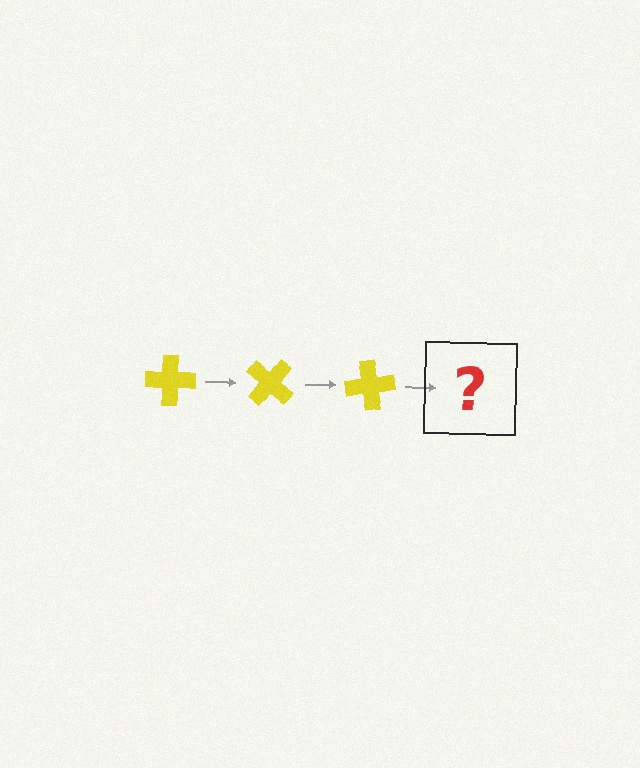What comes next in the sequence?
The next element should be a yellow cross rotated 120 degrees.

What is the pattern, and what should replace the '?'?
The pattern is that the cross rotates 40 degrees each step. The '?' should be a yellow cross rotated 120 degrees.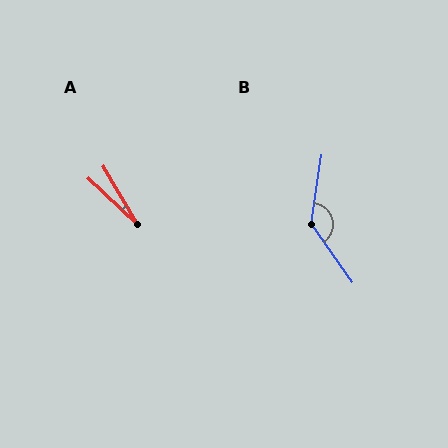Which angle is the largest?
B, at approximately 137 degrees.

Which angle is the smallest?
A, at approximately 16 degrees.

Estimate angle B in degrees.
Approximately 137 degrees.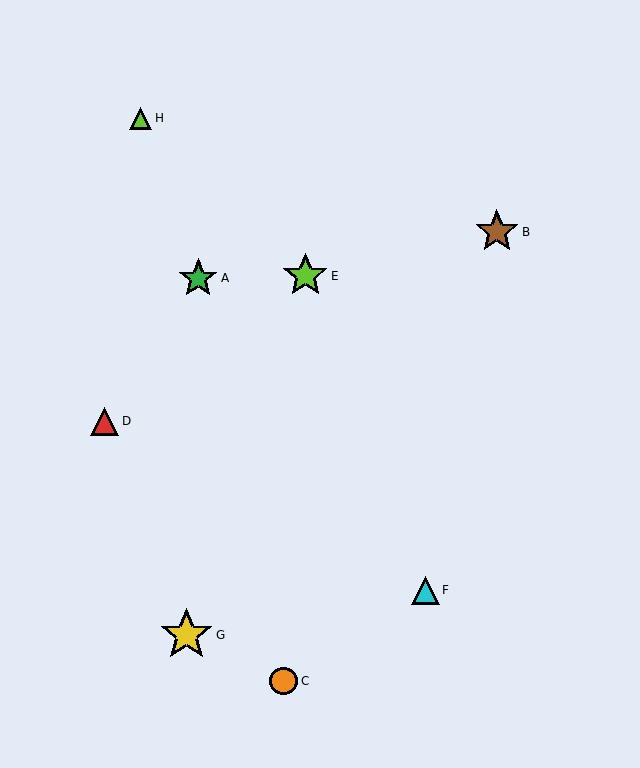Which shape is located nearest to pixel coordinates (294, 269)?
The lime star (labeled E) at (305, 276) is nearest to that location.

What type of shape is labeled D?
Shape D is a red triangle.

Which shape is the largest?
The yellow star (labeled G) is the largest.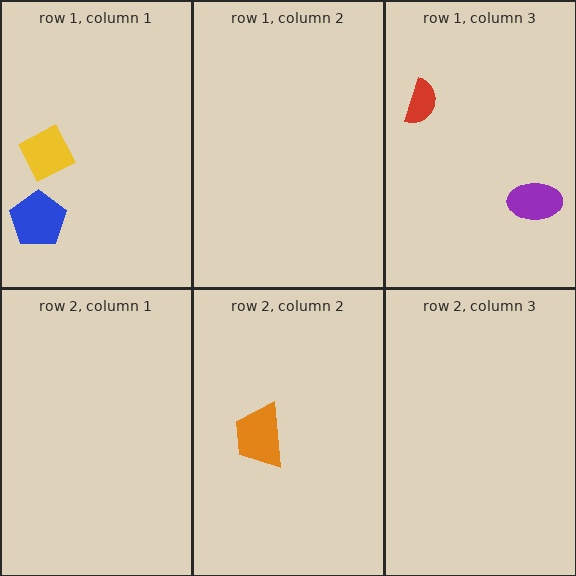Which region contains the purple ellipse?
The row 1, column 3 region.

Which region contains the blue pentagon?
The row 1, column 1 region.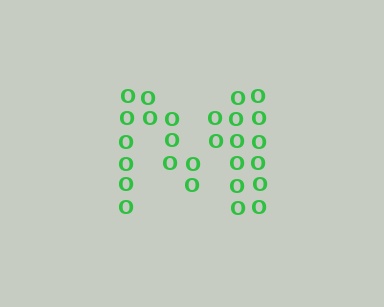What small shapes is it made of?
It is made of small letter O's.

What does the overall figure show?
The overall figure shows the letter M.